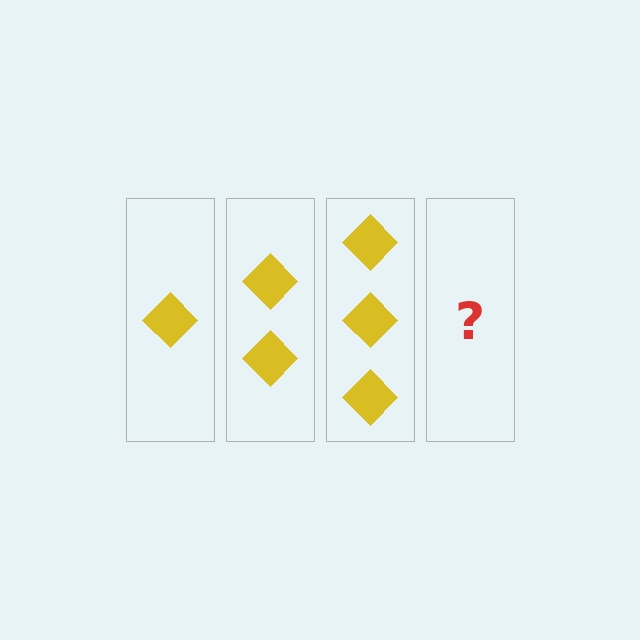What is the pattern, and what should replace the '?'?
The pattern is that each step adds one more diamond. The '?' should be 4 diamonds.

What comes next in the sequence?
The next element should be 4 diamonds.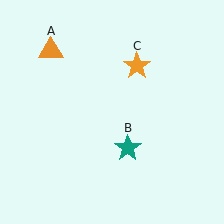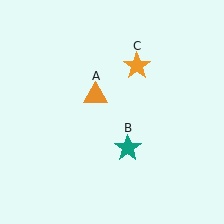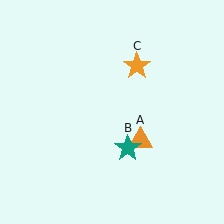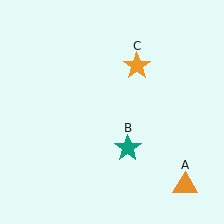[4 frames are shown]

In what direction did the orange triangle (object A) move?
The orange triangle (object A) moved down and to the right.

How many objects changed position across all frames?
1 object changed position: orange triangle (object A).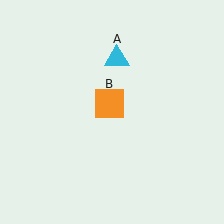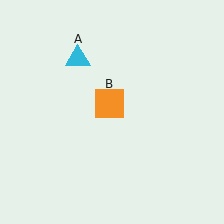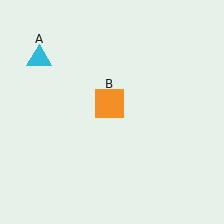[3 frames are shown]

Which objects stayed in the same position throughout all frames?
Orange square (object B) remained stationary.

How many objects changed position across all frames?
1 object changed position: cyan triangle (object A).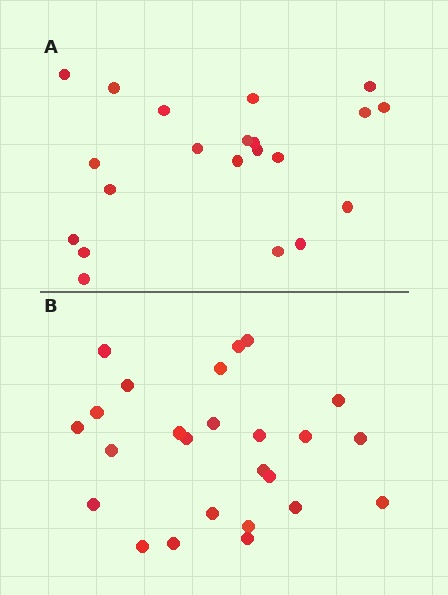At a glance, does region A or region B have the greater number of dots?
Region B (the bottom region) has more dots.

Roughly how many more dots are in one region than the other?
Region B has about 4 more dots than region A.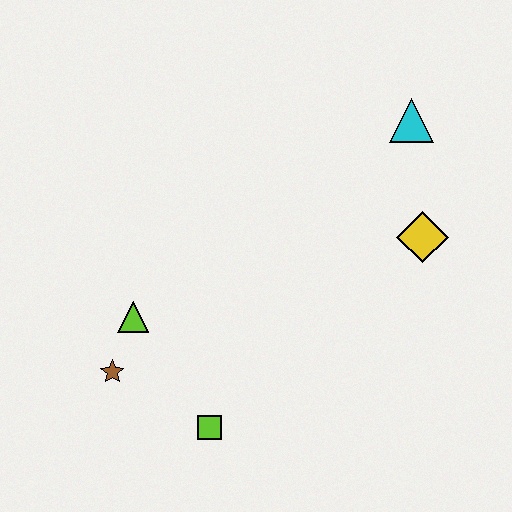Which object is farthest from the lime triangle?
The cyan triangle is farthest from the lime triangle.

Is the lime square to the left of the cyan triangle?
Yes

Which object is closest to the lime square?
The brown star is closest to the lime square.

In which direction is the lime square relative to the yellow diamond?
The lime square is to the left of the yellow diamond.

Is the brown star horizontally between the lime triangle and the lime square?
No